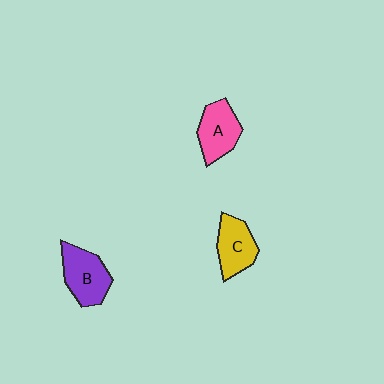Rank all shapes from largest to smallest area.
From largest to smallest: B (purple), A (pink), C (yellow).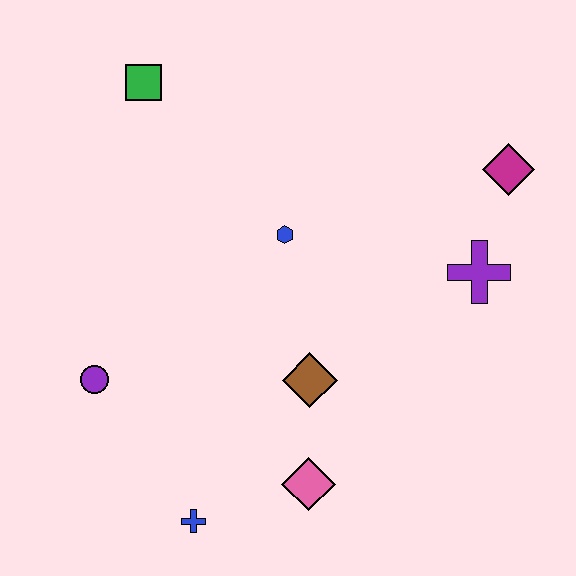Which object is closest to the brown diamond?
The pink diamond is closest to the brown diamond.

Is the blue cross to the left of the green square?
No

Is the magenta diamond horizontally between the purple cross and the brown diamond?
No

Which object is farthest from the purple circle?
The magenta diamond is farthest from the purple circle.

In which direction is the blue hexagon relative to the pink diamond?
The blue hexagon is above the pink diamond.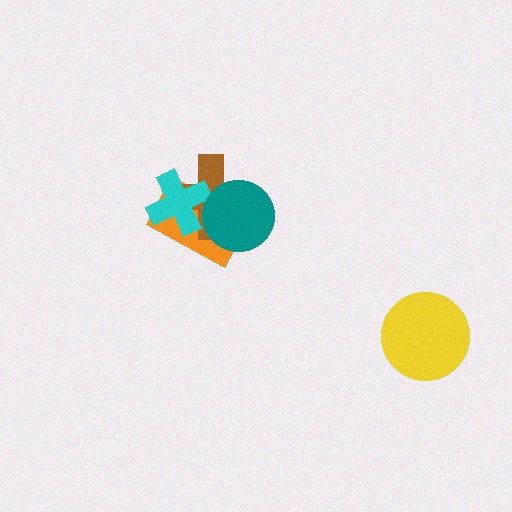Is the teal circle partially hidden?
No, no other shape covers it.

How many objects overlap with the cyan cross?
3 objects overlap with the cyan cross.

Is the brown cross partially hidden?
Yes, it is partially covered by another shape.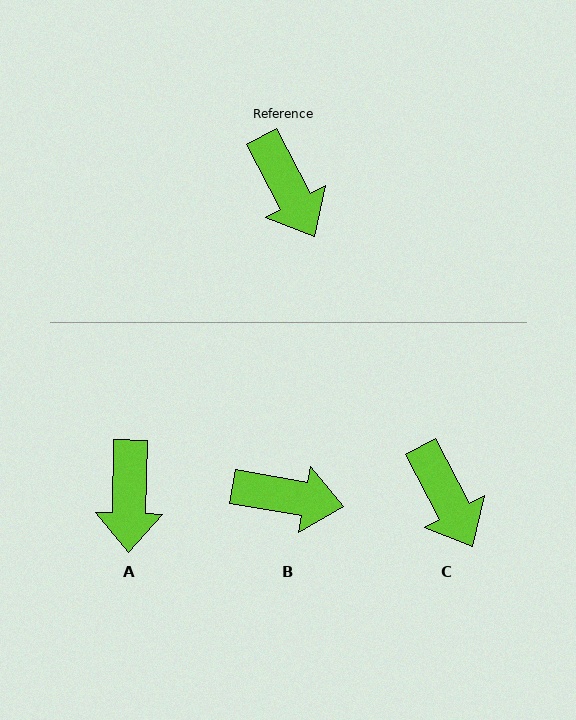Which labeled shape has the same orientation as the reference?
C.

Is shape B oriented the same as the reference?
No, it is off by about 52 degrees.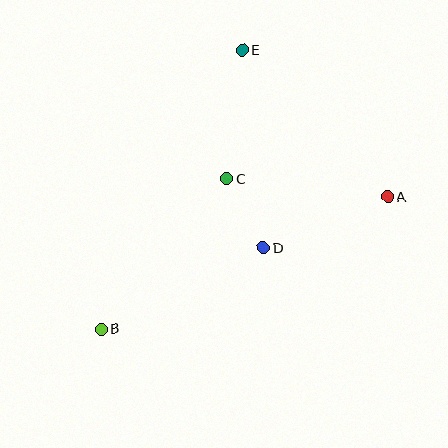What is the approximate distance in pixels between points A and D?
The distance between A and D is approximately 134 pixels.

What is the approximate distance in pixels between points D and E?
The distance between D and E is approximately 199 pixels.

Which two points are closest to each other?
Points C and D are closest to each other.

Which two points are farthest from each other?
Points A and B are farthest from each other.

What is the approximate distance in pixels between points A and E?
The distance between A and E is approximately 207 pixels.